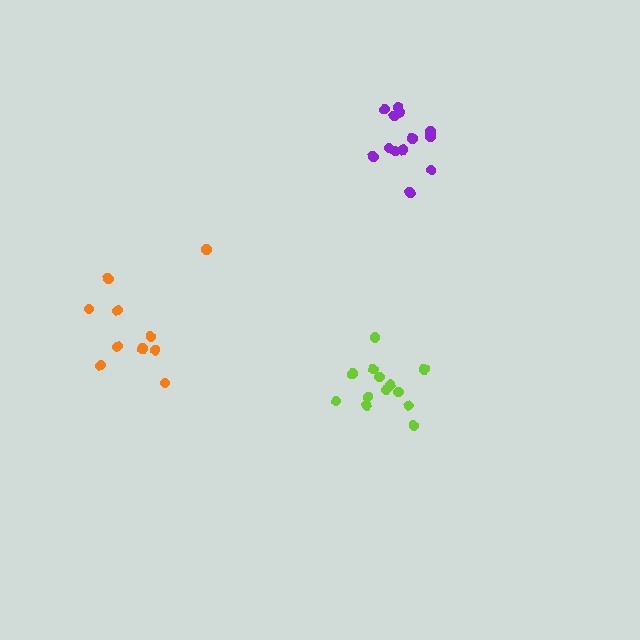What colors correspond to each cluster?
The clusters are colored: lime, purple, orange.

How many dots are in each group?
Group 1: 13 dots, Group 2: 13 dots, Group 3: 10 dots (36 total).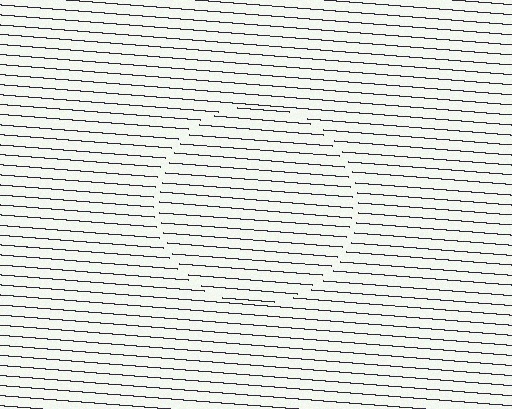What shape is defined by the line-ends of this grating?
An illusory circle. The interior of the shape contains the same grating, shifted by half a period — the contour is defined by the phase discontinuity where line-ends from the inner and outer gratings abut.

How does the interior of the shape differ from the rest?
The interior of the shape contains the same grating, shifted by half a period — the contour is defined by the phase discontinuity where line-ends from the inner and outer gratings abut.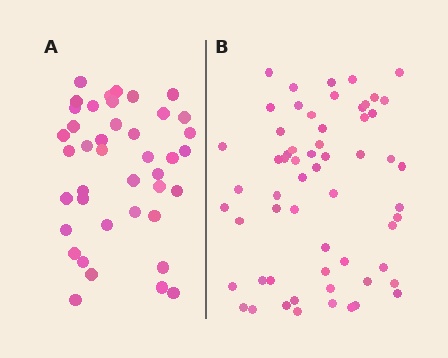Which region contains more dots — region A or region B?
Region B (the right region) has more dots.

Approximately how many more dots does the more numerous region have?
Region B has approximately 20 more dots than region A.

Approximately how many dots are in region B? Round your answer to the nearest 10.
About 60 dots.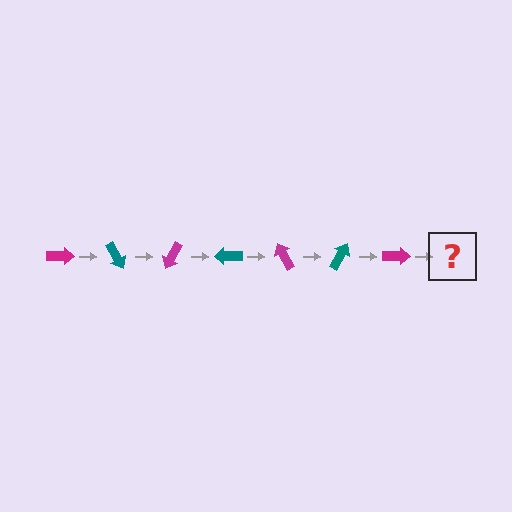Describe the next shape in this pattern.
It should be a teal arrow, rotated 420 degrees from the start.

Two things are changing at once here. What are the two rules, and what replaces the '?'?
The two rules are that it rotates 60 degrees each step and the color cycles through magenta and teal. The '?' should be a teal arrow, rotated 420 degrees from the start.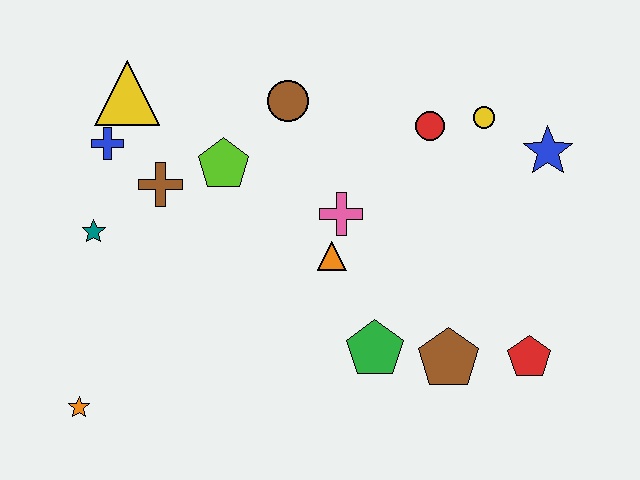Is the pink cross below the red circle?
Yes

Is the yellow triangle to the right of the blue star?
No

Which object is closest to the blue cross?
The yellow triangle is closest to the blue cross.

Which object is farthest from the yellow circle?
The orange star is farthest from the yellow circle.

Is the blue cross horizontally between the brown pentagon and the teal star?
Yes